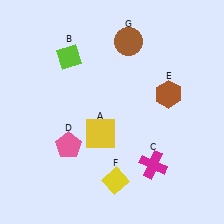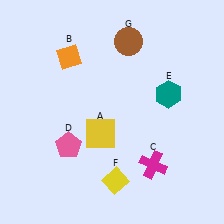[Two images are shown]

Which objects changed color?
B changed from lime to orange. E changed from brown to teal.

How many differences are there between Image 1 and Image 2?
There are 2 differences between the two images.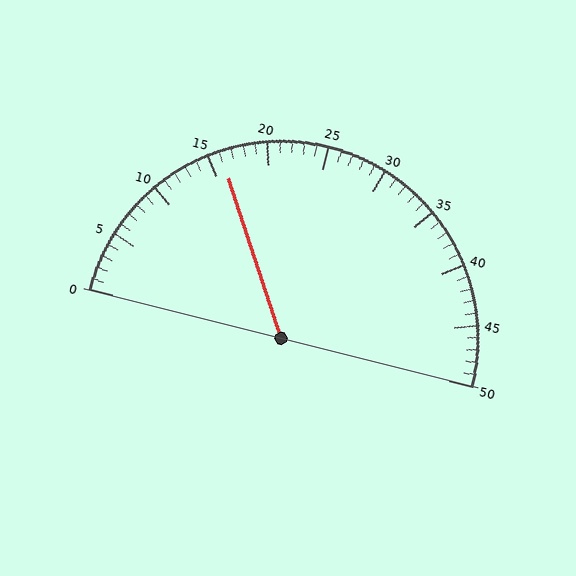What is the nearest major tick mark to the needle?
The nearest major tick mark is 15.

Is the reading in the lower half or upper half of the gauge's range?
The reading is in the lower half of the range (0 to 50).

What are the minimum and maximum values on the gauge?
The gauge ranges from 0 to 50.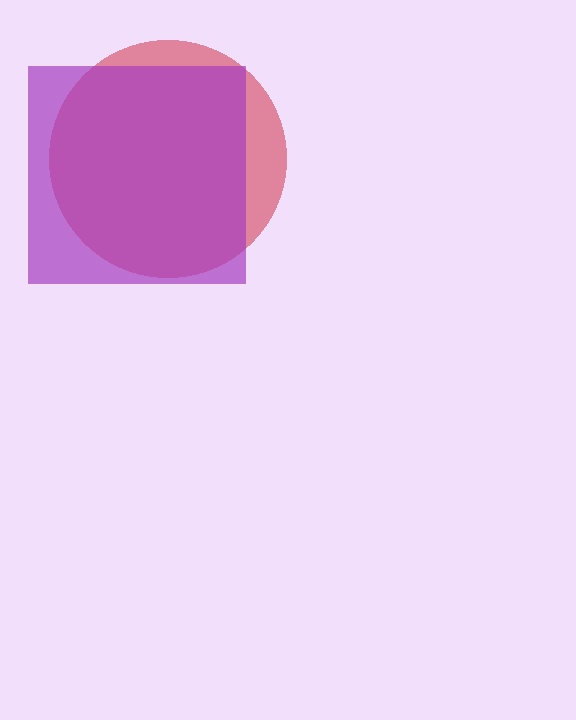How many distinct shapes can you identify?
There are 2 distinct shapes: a red circle, a purple square.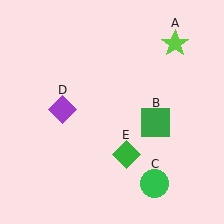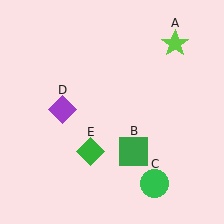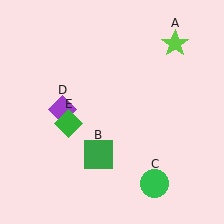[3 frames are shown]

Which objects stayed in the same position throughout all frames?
Lime star (object A) and green circle (object C) and purple diamond (object D) remained stationary.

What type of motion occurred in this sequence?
The green square (object B), green diamond (object E) rotated clockwise around the center of the scene.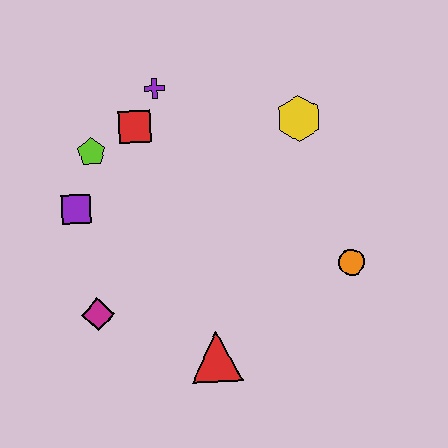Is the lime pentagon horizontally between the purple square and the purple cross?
Yes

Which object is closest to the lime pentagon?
The red square is closest to the lime pentagon.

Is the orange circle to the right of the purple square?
Yes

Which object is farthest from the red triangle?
The purple cross is farthest from the red triangle.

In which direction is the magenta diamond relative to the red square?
The magenta diamond is below the red square.